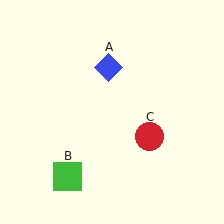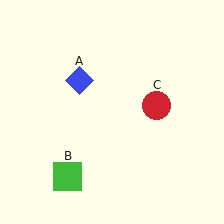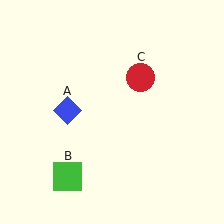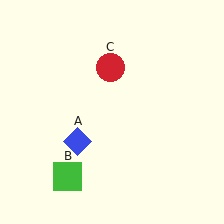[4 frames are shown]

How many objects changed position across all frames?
2 objects changed position: blue diamond (object A), red circle (object C).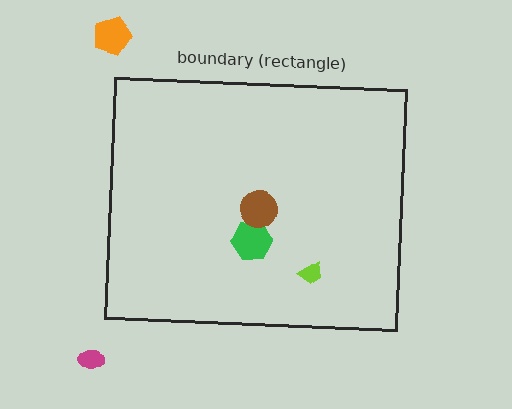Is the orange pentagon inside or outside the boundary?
Outside.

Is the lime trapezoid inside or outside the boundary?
Inside.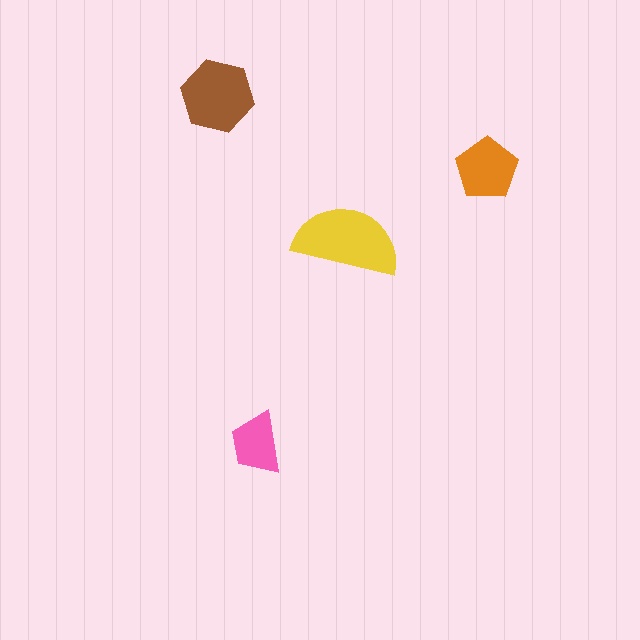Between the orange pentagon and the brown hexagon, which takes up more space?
The brown hexagon.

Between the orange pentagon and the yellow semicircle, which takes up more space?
The yellow semicircle.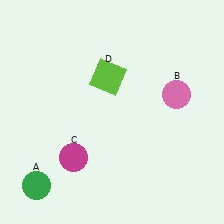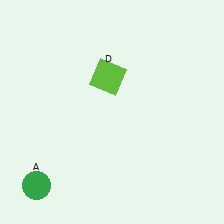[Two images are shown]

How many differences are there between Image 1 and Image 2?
There are 2 differences between the two images.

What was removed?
The magenta circle (C), the pink circle (B) were removed in Image 2.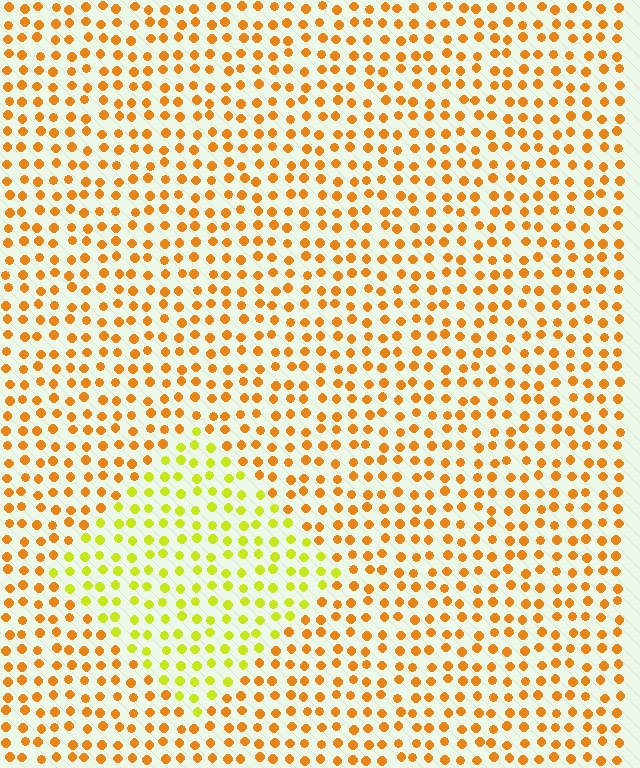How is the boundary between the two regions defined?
The boundary is defined purely by a slight shift in hue (about 38 degrees). Spacing, size, and orientation are identical on both sides.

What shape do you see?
I see a diamond.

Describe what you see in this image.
The image is filled with small orange elements in a uniform arrangement. A diamond-shaped region is visible where the elements are tinted to a slightly different hue, forming a subtle color boundary.